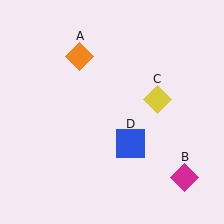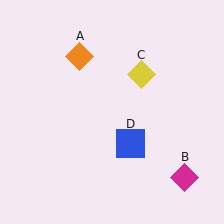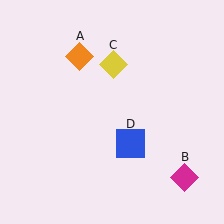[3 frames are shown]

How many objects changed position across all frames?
1 object changed position: yellow diamond (object C).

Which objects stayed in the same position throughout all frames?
Orange diamond (object A) and magenta diamond (object B) and blue square (object D) remained stationary.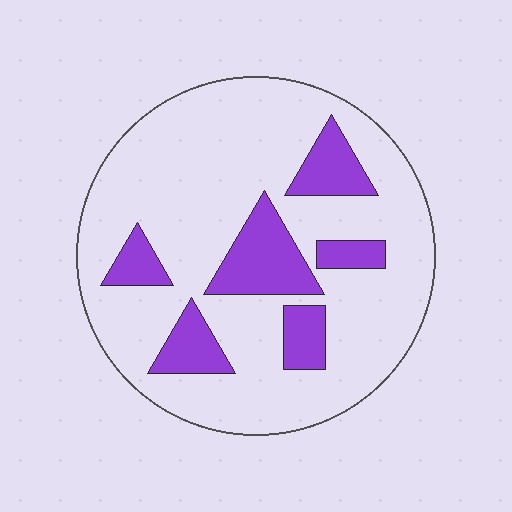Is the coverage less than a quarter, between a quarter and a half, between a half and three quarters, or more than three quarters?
Less than a quarter.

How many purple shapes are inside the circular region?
6.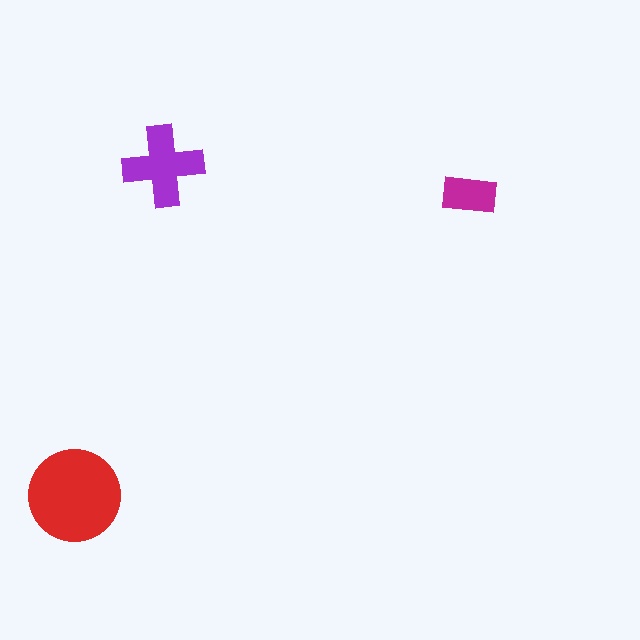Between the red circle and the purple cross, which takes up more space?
The red circle.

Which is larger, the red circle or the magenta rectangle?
The red circle.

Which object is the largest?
The red circle.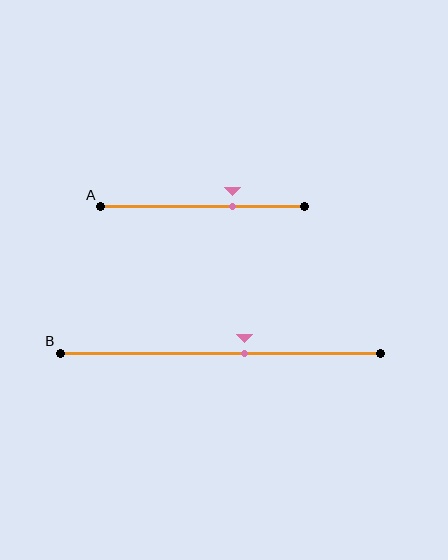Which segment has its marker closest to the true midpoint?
Segment B has its marker closest to the true midpoint.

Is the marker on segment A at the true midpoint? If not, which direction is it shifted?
No, the marker on segment A is shifted to the right by about 15% of the segment length.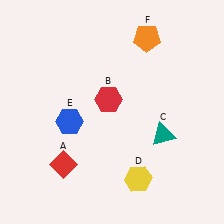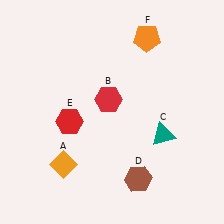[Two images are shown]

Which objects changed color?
A changed from red to orange. D changed from yellow to brown. E changed from blue to red.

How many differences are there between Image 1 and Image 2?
There are 3 differences between the two images.